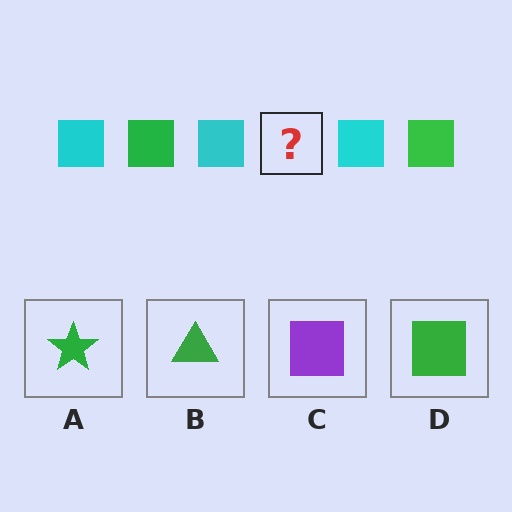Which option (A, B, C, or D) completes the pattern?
D.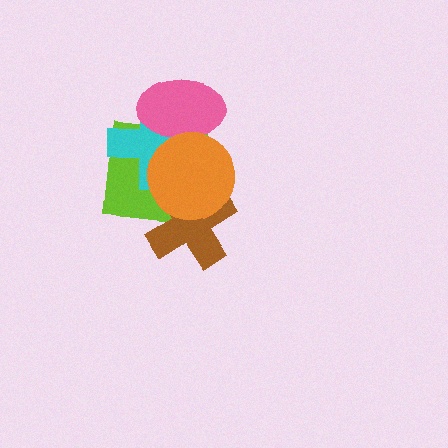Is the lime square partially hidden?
Yes, it is partially covered by another shape.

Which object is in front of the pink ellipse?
The orange circle is in front of the pink ellipse.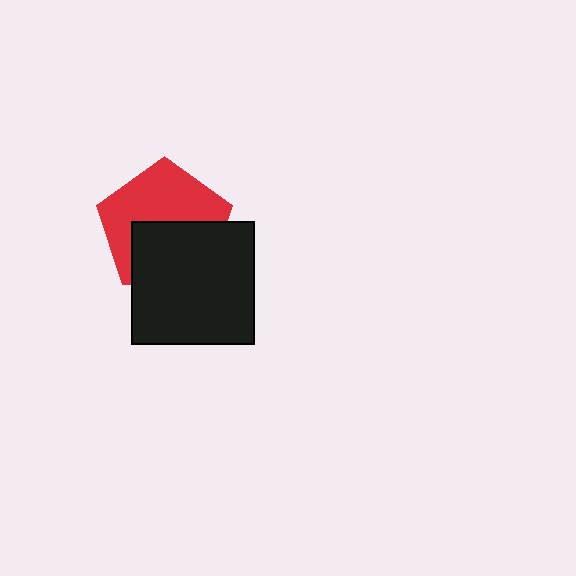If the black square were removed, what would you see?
You would see the complete red pentagon.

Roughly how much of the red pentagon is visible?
About half of it is visible (roughly 55%).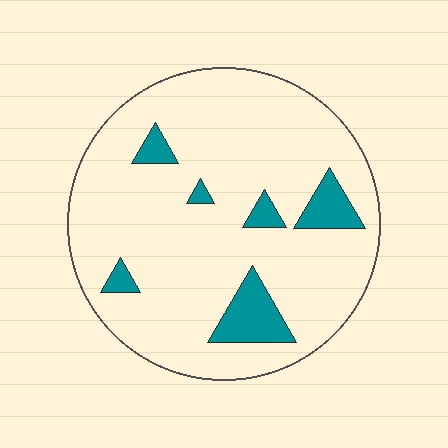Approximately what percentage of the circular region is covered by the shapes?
Approximately 10%.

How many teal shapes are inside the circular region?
6.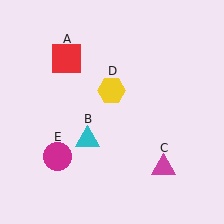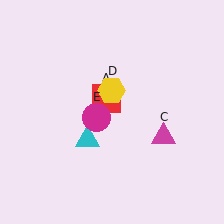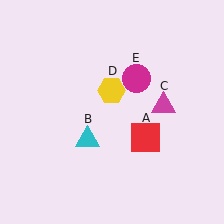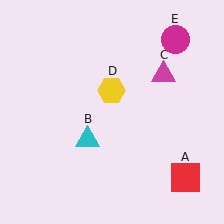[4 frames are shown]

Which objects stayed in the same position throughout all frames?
Cyan triangle (object B) and yellow hexagon (object D) remained stationary.